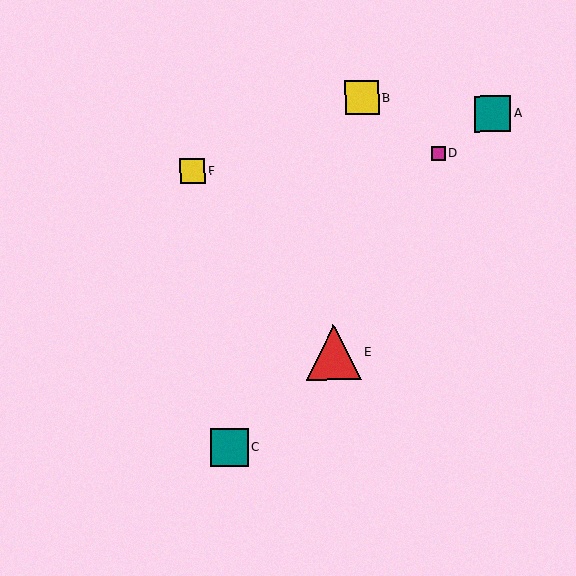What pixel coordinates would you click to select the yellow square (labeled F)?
Click at (193, 171) to select the yellow square F.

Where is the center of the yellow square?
The center of the yellow square is at (362, 98).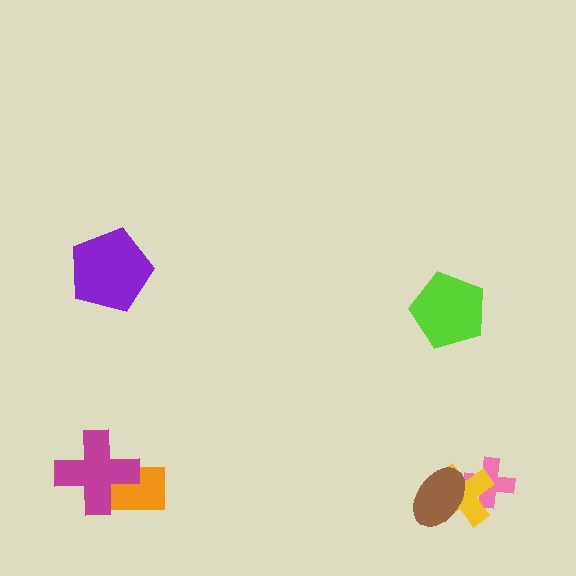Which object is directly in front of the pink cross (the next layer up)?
The yellow cross is directly in front of the pink cross.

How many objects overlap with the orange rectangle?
1 object overlaps with the orange rectangle.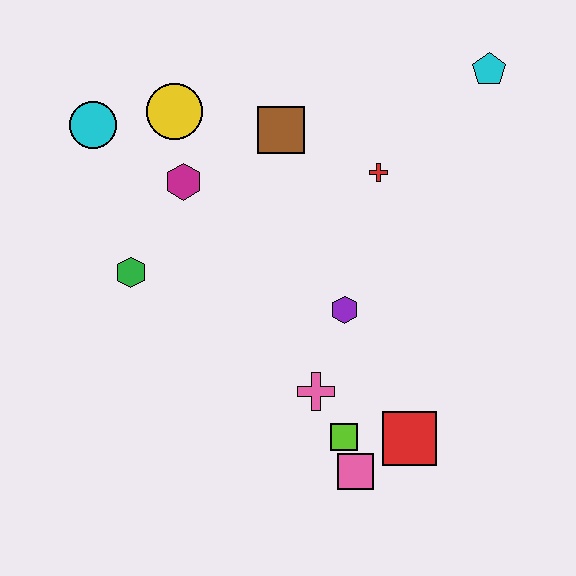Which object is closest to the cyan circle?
The yellow circle is closest to the cyan circle.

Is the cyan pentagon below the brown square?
No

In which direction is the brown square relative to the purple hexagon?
The brown square is above the purple hexagon.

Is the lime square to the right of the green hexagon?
Yes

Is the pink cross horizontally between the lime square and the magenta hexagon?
Yes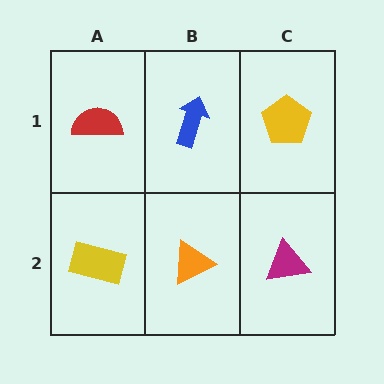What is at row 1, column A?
A red semicircle.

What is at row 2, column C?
A magenta triangle.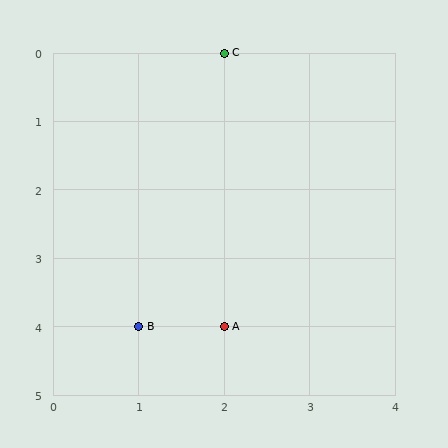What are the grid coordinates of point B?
Point B is at grid coordinates (1, 4).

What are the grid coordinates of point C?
Point C is at grid coordinates (2, 0).